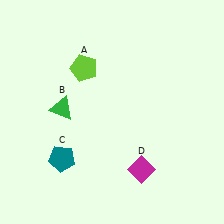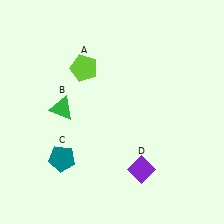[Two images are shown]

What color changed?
The diamond (D) changed from magenta in Image 1 to purple in Image 2.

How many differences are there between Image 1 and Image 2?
There is 1 difference between the two images.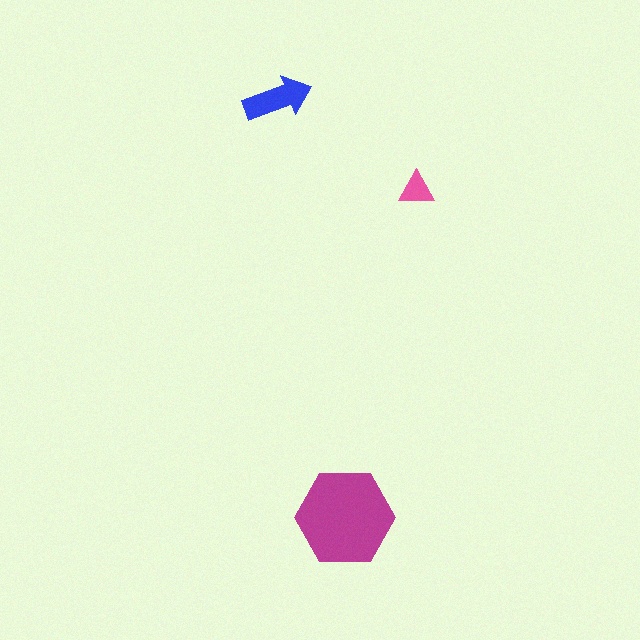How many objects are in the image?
There are 3 objects in the image.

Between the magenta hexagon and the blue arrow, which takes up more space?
The magenta hexagon.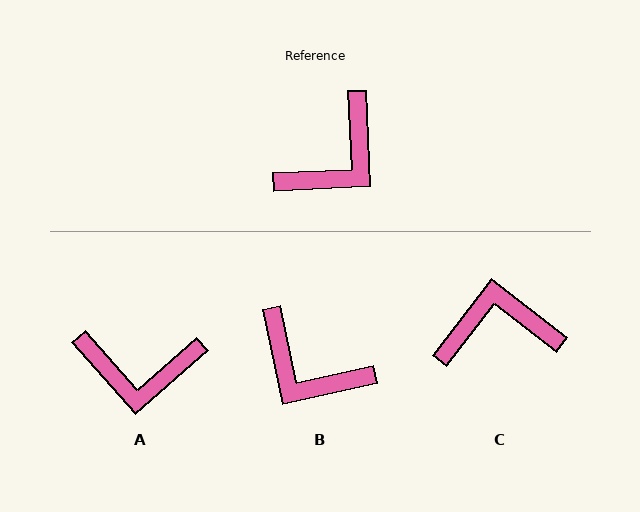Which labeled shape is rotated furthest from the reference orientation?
C, about 140 degrees away.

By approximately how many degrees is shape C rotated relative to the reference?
Approximately 140 degrees counter-clockwise.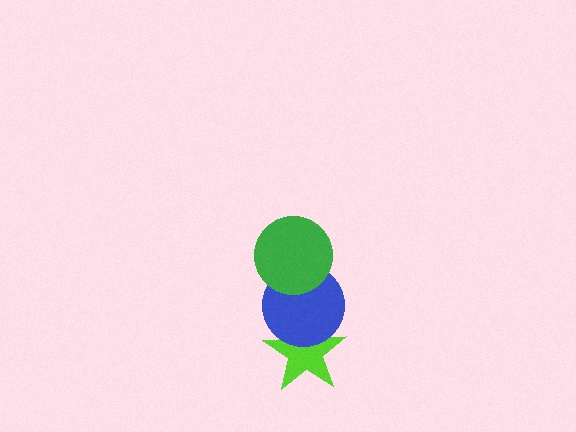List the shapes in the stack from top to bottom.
From top to bottom: the green circle, the blue circle, the lime star.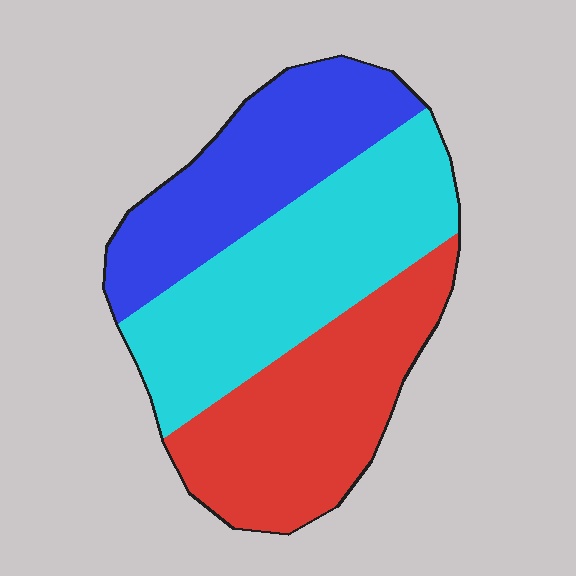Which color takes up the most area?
Cyan, at roughly 40%.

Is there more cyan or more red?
Cyan.